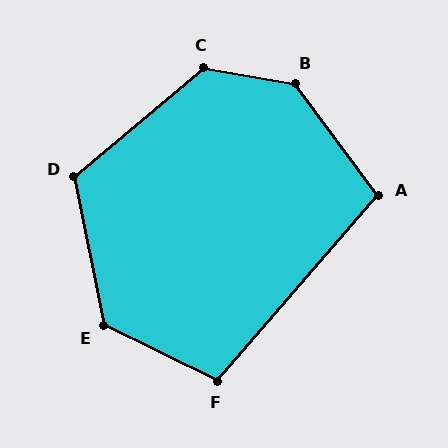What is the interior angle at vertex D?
Approximately 119 degrees (obtuse).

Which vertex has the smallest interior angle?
A, at approximately 102 degrees.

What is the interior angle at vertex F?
Approximately 105 degrees (obtuse).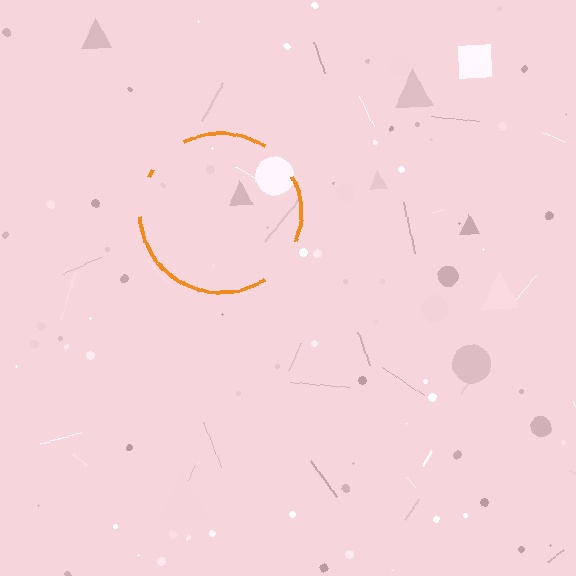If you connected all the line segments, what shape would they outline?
They would outline a circle.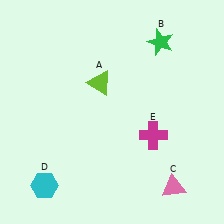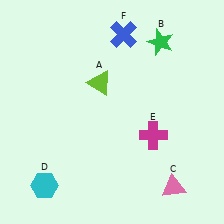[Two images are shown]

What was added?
A blue cross (F) was added in Image 2.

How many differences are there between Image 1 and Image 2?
There is 1 difference between the two images.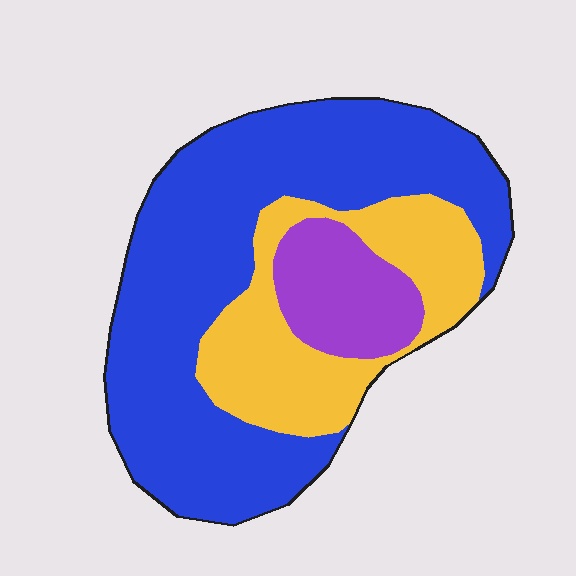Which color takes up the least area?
Purple, at roughly 15%.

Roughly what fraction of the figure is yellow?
Yellow covers around 25% of the figure.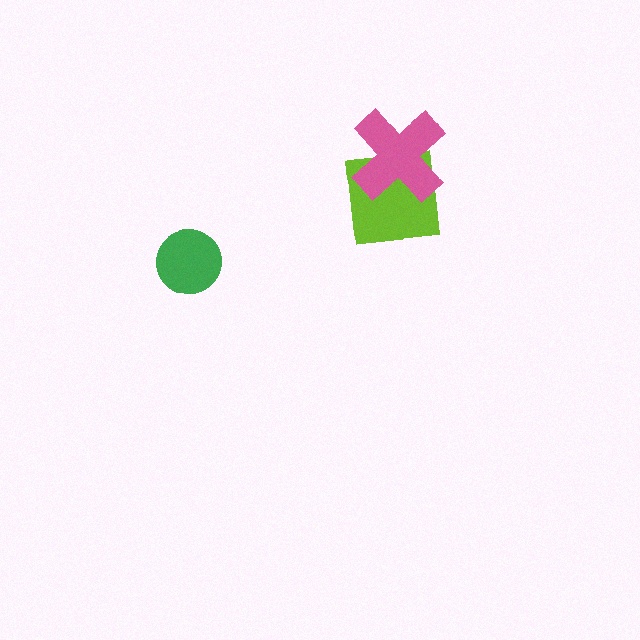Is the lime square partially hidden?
Yes, it is partially covered by another shape.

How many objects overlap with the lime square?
1 object overlaps with the lime square.